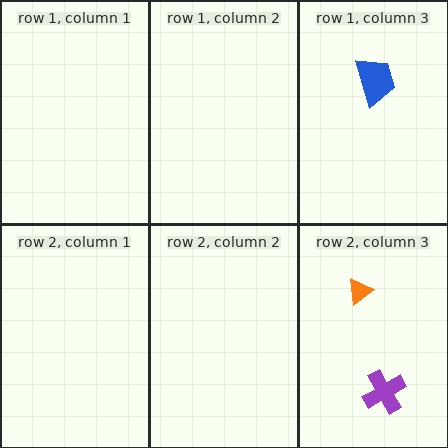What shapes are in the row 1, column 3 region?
The blue trapezoid.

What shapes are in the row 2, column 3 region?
The purple cross, the orange triangle.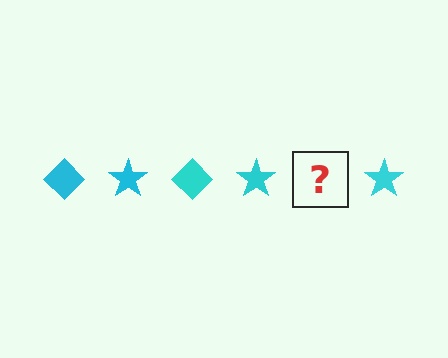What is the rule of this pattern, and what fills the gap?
The rule is that the pattern cycles through diamond, star shapes in cyan. The gap should be filled with a cyan diamond.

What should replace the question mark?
The question mark should be replaced with a cyan diamond.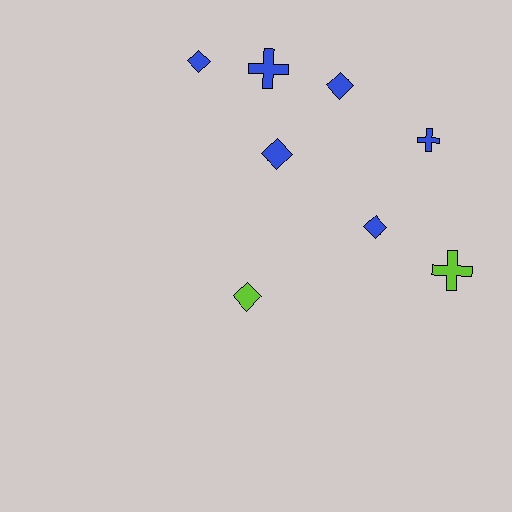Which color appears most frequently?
Blue, with 6 objects.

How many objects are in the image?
There are 8 objects.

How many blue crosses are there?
There are 2 blue crosses.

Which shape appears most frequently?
Diamond, with 5 objects.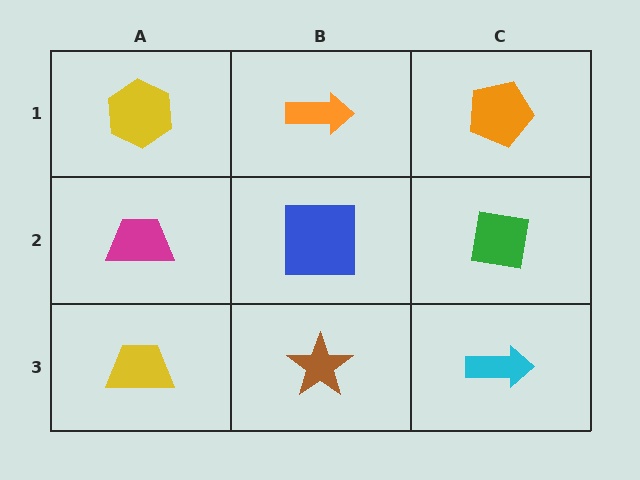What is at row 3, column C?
A cyan arrow.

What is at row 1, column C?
An orange pentagon.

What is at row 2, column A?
A magenta trapezoid.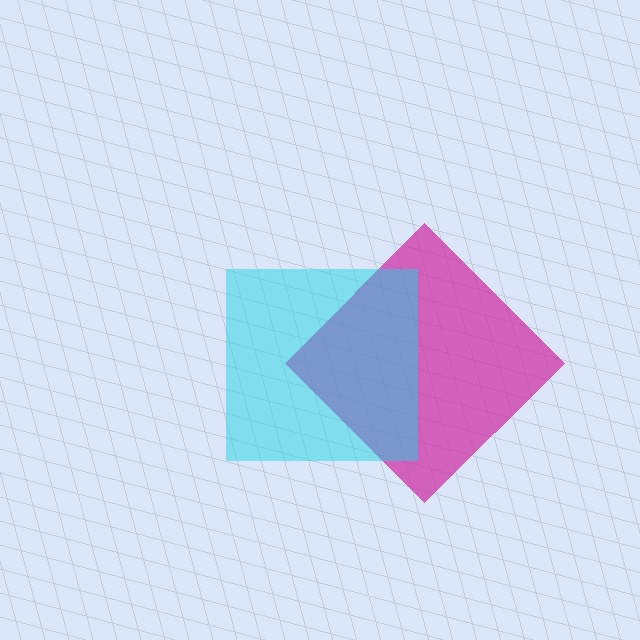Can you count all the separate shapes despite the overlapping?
Yes, there are 2 separate shapes.